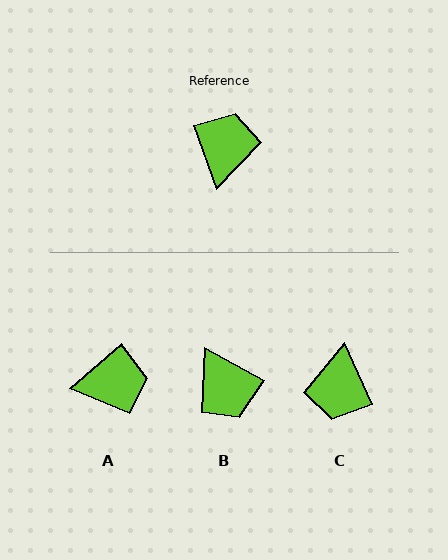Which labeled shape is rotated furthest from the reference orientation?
C, about 176 degrees away.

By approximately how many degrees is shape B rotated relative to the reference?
Approximately 139 degrees clockwise.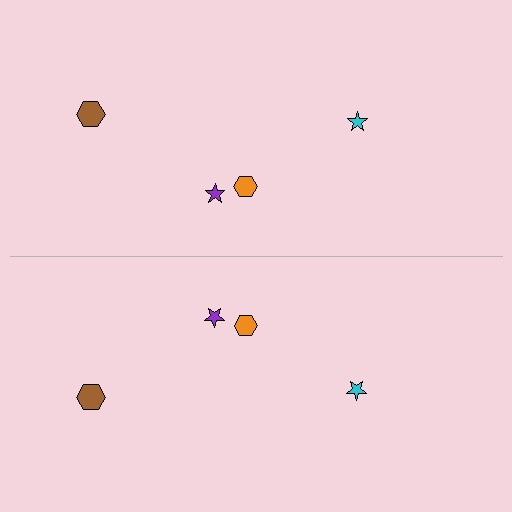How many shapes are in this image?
There are 8 shapes in this image.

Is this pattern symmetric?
Yes, this pattern has bilateral (reflection) symmetry.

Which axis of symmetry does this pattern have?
The pattern has a horizontal axis of symmetry running through the center of the image.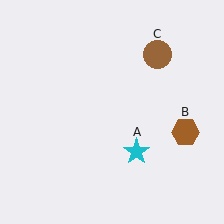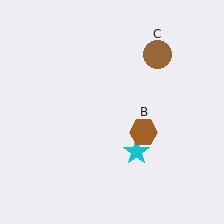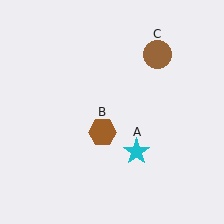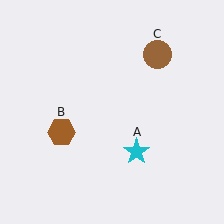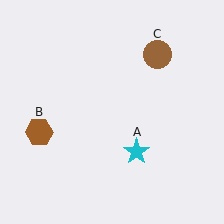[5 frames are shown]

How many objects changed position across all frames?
1 object changed position: brown hexagon (object B).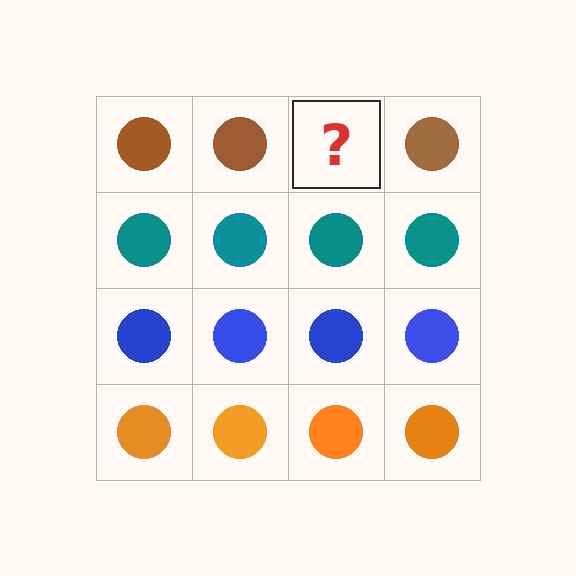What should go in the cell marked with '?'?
The missing cell should contain a brown circle.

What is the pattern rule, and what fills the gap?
The rule is that each row has a consistent color. The gap should be filled with a brown circle.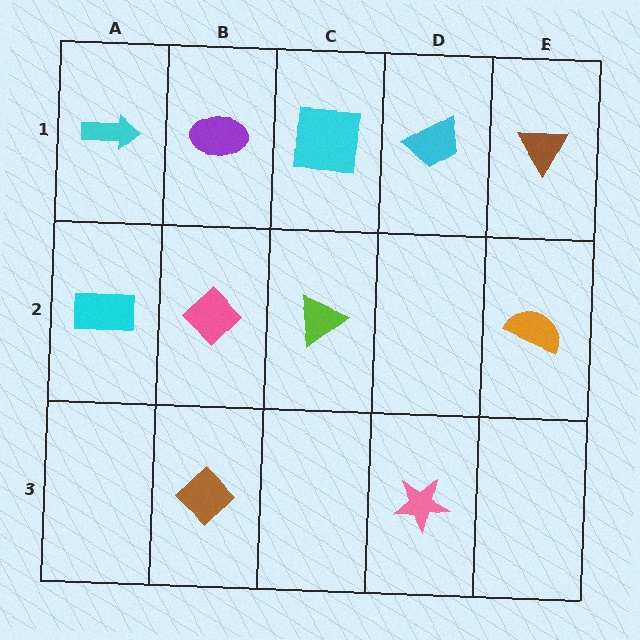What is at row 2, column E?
An orange semicircle.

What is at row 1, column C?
A cyan square.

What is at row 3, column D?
A pink star.